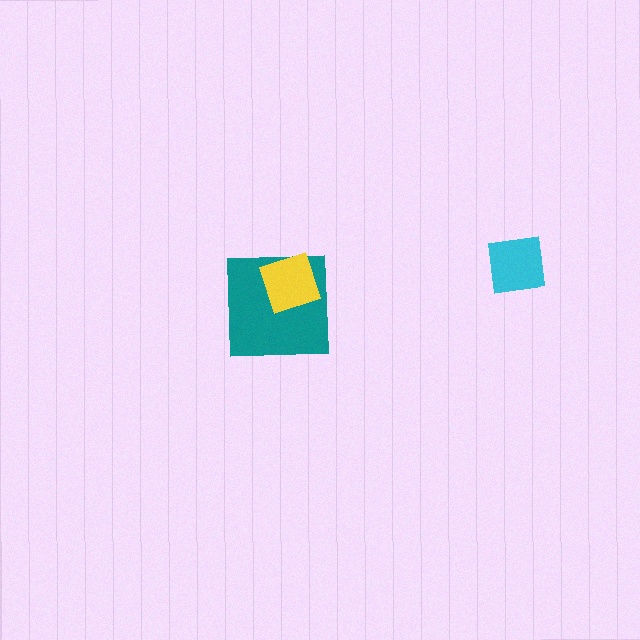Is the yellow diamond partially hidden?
No, no other shape covers it.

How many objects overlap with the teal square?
1 object overlaps with the teal square.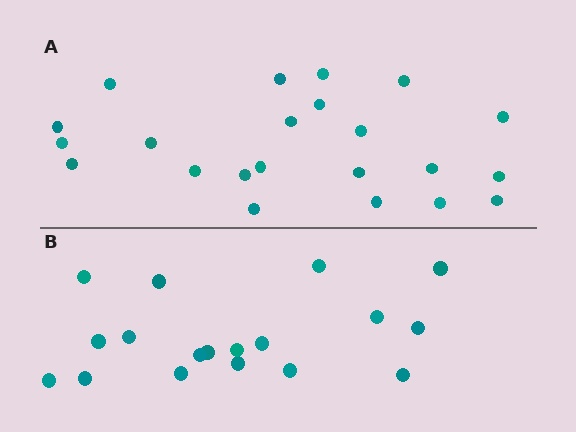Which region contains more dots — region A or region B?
Region A (the top region) has more dots.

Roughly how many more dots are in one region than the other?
Region A has about 4 more dots than region B.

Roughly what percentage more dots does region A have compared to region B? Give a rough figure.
About 20% more.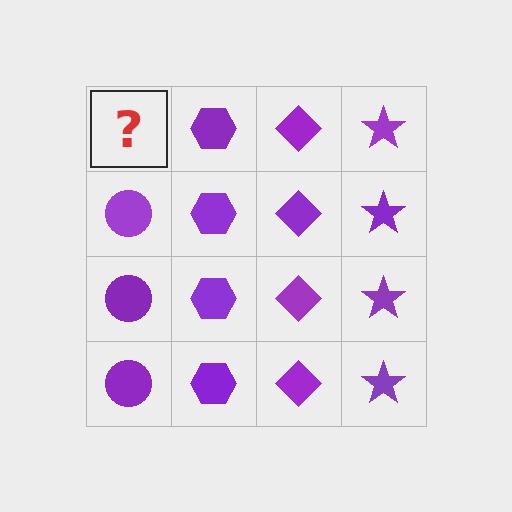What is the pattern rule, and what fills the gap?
The rule is that each column has a consistent shape. The gap should be filled with a purple circle.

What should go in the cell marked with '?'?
The missing cell should contain a purple circle.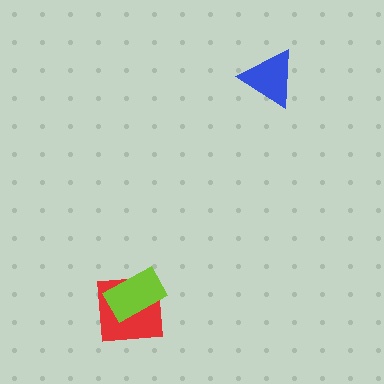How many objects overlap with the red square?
1 object overlaps with the red square.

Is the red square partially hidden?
Yes, it is partially covered by another shape.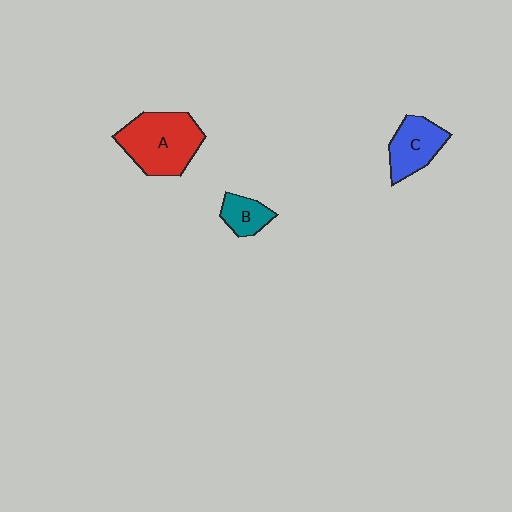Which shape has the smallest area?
Shape B (teal).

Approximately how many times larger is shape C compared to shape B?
Approximately 1.6 times.